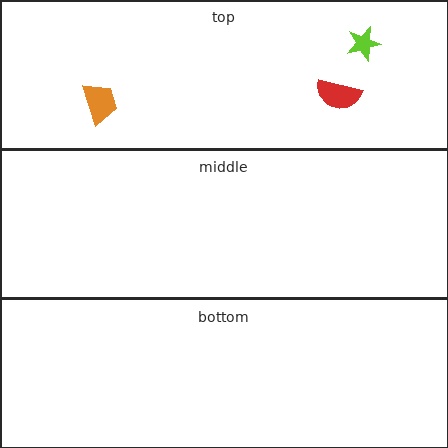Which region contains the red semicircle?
The top region.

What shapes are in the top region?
The lime star, the red semicircle, the orange trapezoid.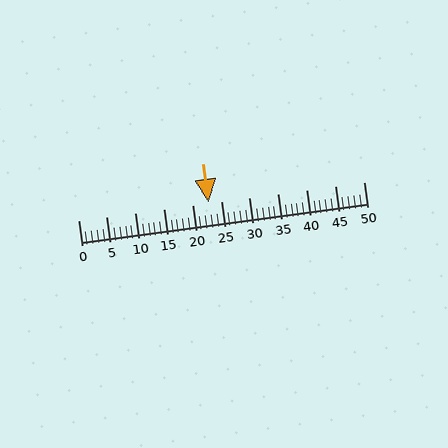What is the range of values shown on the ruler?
The ruler shows values from 0 to 50.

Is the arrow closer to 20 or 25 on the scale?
The arrow is closer to 25.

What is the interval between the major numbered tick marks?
The major tick marks are spaced 5 units apart.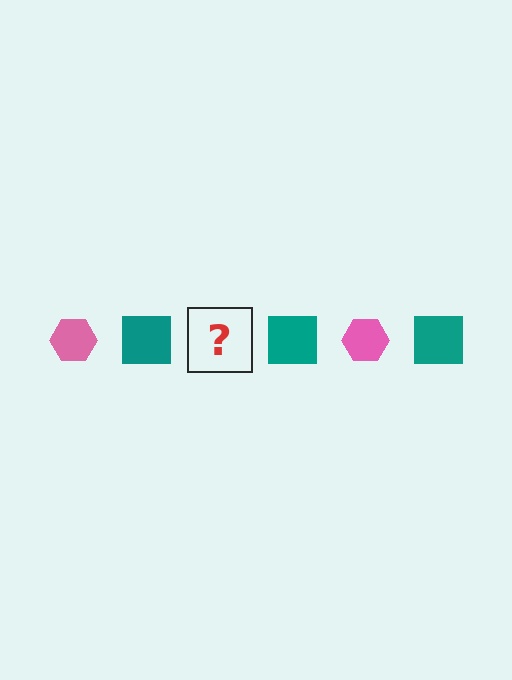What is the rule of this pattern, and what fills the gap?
The rule is that the pattern alternates between pink hexagon and teal square. The gap should be filled with a pink hexagon.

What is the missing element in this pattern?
The missing element is a pink hexagon.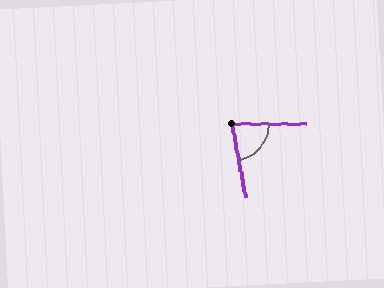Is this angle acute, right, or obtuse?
It is acute.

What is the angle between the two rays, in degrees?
Approximately 79 degrees.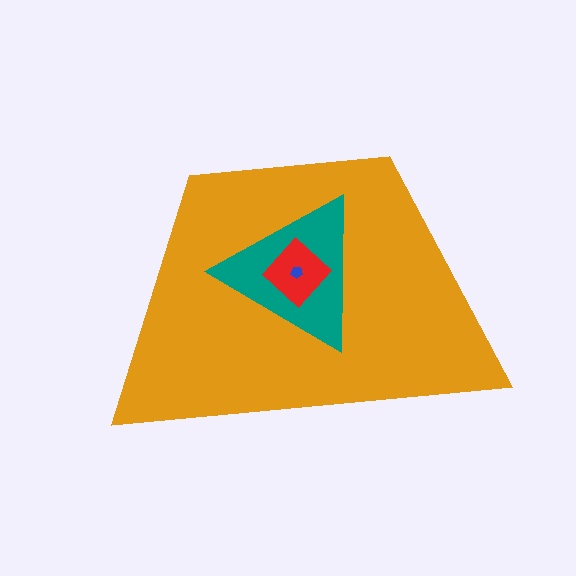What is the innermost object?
The blue pentagon.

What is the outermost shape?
The orange trapezoid.